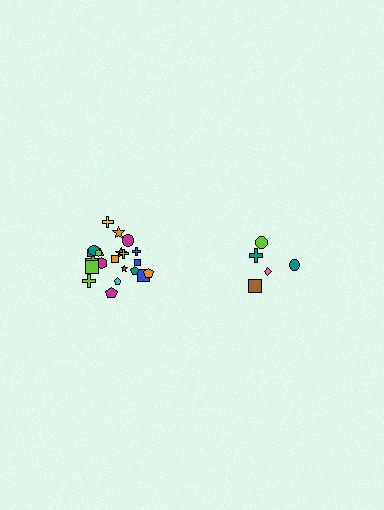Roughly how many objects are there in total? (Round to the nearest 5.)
Roughly 25 objects in total.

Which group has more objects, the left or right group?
The left group.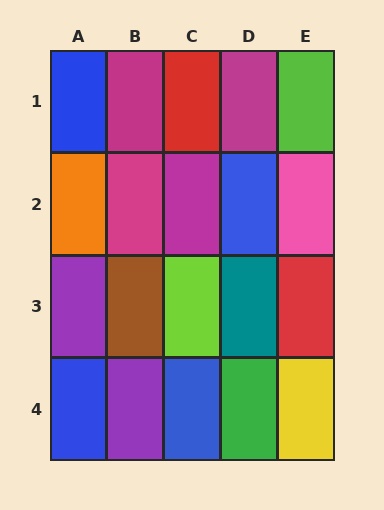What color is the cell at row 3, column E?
Red.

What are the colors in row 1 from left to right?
Blue, magenta, red, magenta, lime.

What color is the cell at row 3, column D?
Teal.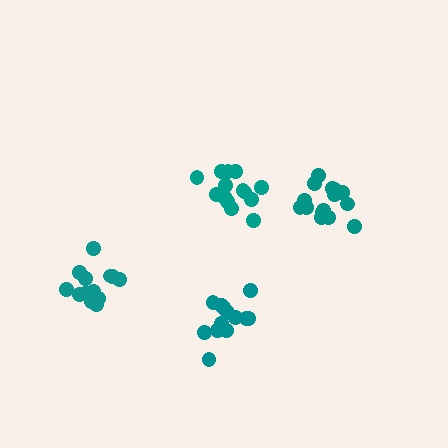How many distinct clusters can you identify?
There are 4 distinct clusters.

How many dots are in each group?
Group 1: 13 dots, Group 2: 15 dots, Group 3: 14 dots, Group 4: 13 dots (55 total).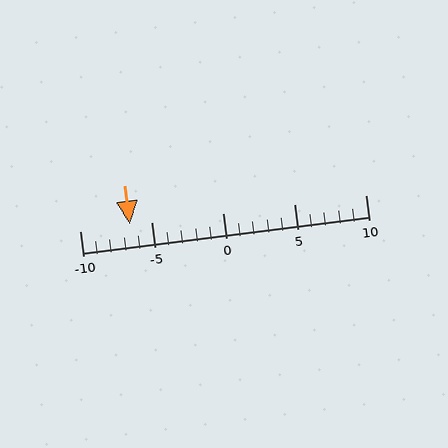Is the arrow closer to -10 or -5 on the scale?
The arrow is closer to -5.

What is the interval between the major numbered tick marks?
The major tick marks are spaced 5 units apart.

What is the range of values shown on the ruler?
The ruler shows values from -10 to 10.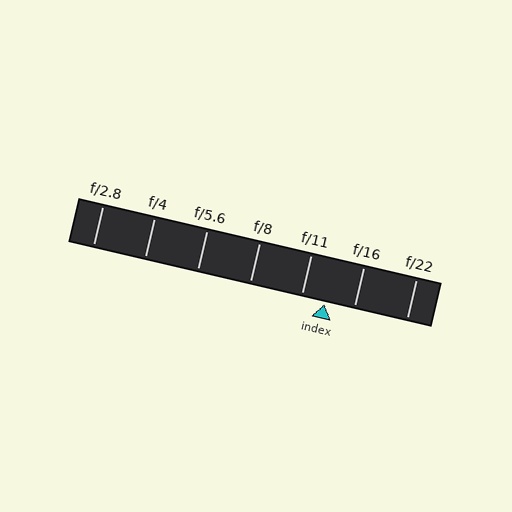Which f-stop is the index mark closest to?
The index mark is closest to f/11.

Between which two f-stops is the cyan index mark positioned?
The index mark is between f/11 and f/16.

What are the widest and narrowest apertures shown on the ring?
The widest aperture shown is f/2.8 and the narrowest is f/22.